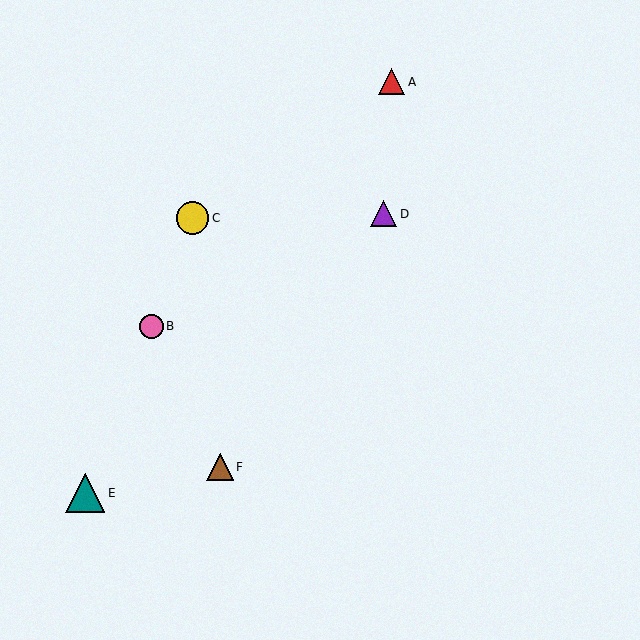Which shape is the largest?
The teal triangle (labeled E) is the largest.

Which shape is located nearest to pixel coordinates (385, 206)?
The purple triangle (labeled D) at (384, 214) is nearest to that location.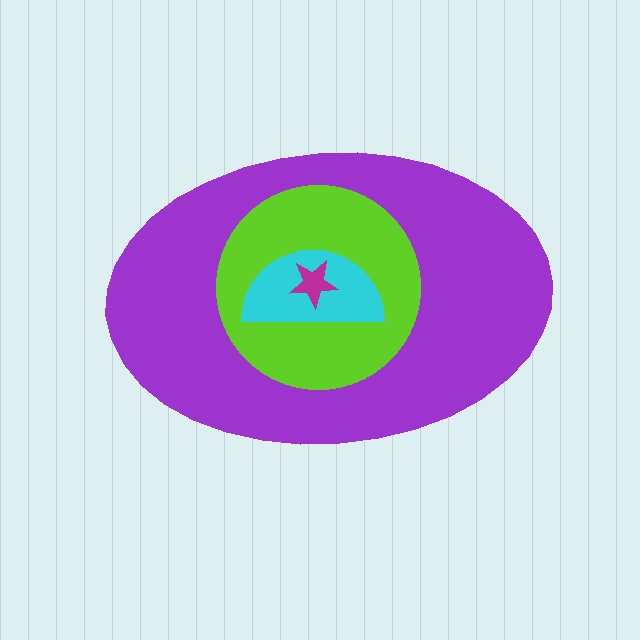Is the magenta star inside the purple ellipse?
Yes.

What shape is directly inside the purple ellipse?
The lime circle.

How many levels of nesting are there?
4.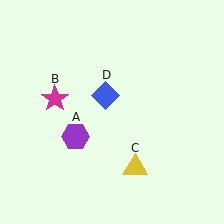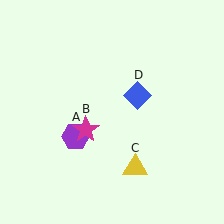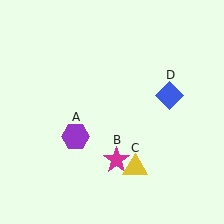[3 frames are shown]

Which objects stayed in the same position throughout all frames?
Purple hexagon (object A) and yellow triangle (object C) remained stationary.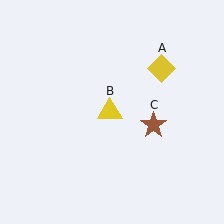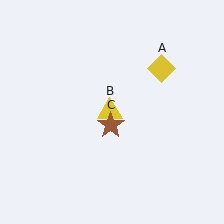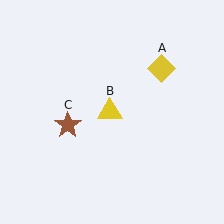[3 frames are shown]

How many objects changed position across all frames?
1 object changed position: brown star (object C).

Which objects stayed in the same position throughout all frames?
Yellow diamond (object A) and yellow triangle (object B) remained stationary.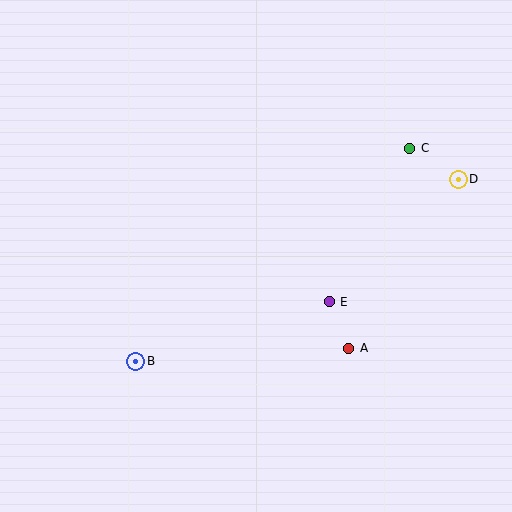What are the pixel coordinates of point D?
Point D is at (458, 179).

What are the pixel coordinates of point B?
Point B is at (136, 361).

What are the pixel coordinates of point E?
Point E is at (329, 302).